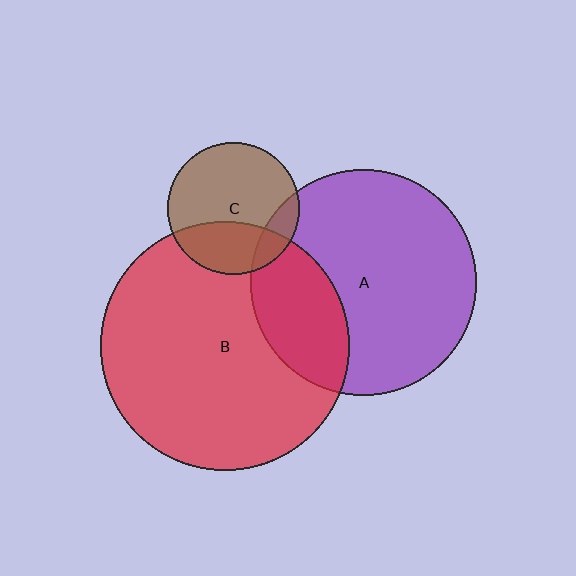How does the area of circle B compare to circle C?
Approximately 3.6 times.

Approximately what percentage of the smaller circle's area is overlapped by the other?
Approximately 30%.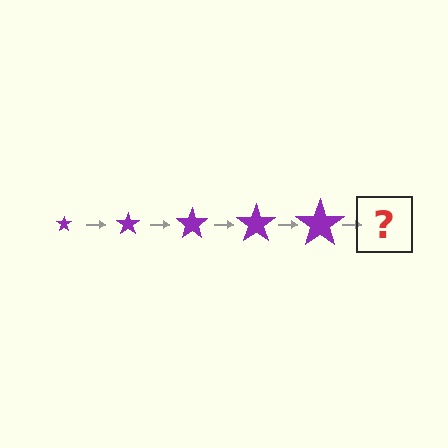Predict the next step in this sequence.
The next step is a purple star, larger than the previous one.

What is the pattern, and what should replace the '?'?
The pattern is that the star gets progressively larger each step. The '?' should be a purple star, larger than the previous one.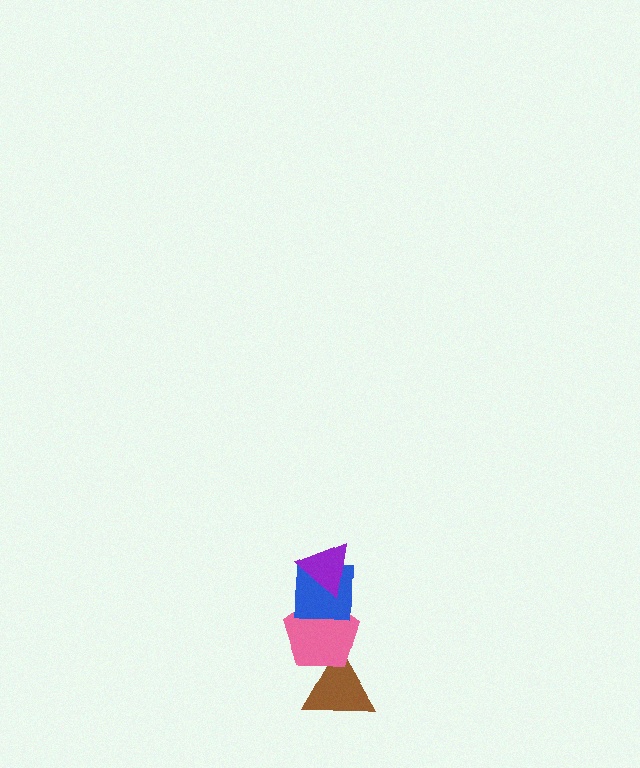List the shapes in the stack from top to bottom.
From top to bottom: the purple triangle, the blue square, the pink pentagon, the brown triangle.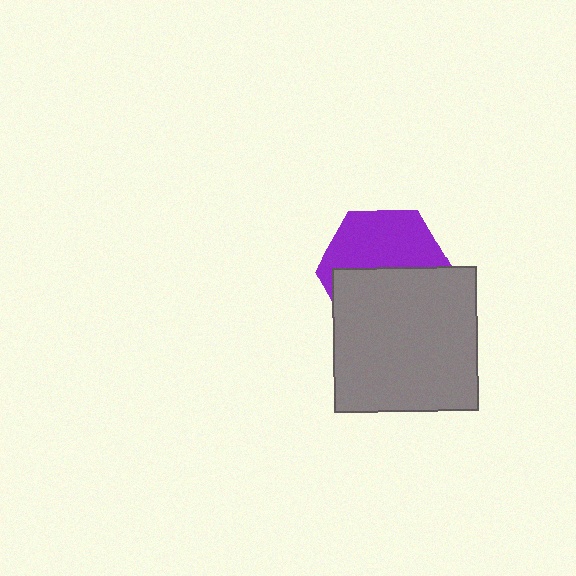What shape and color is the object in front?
The object in front is a gray square.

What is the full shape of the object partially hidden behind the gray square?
The partially hidden object is a purple hexagon.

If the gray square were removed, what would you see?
You would see the complete purple hexagon.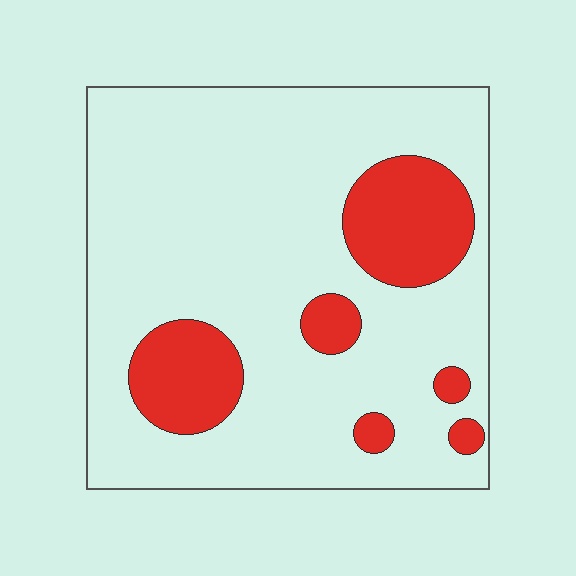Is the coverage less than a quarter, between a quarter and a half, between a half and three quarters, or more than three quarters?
Less than a quarter.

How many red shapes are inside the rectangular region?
6.